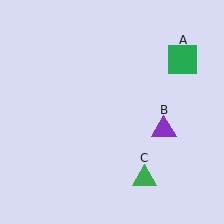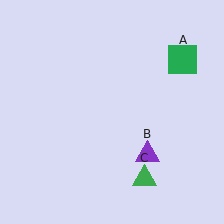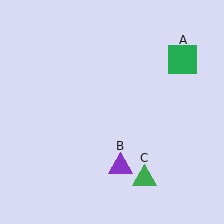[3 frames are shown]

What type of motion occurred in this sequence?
The purple triangle (object B) rotated clockwise around the center of the scene.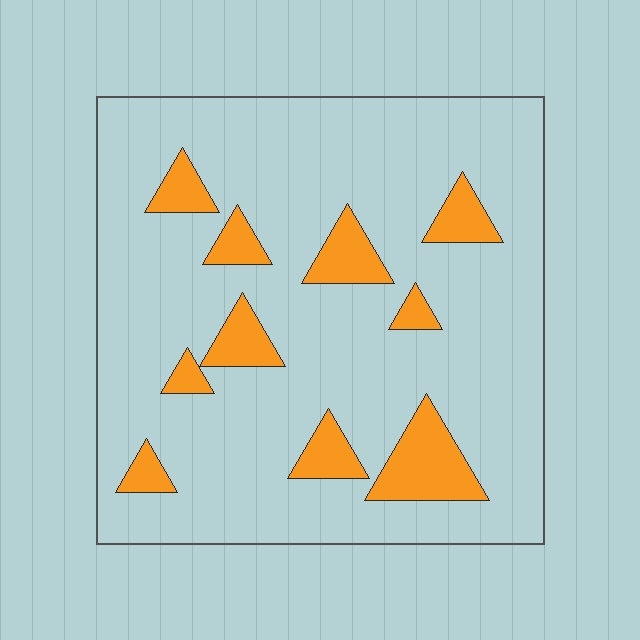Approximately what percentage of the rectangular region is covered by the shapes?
Approximately 15%.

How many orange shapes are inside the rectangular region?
10.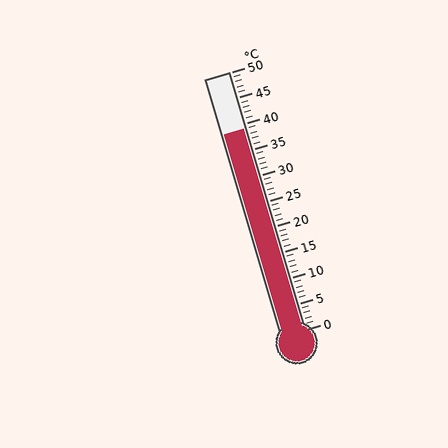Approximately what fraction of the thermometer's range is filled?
The thermometer is filled to approximately 80% of its range.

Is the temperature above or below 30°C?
The temperature is above 30°C.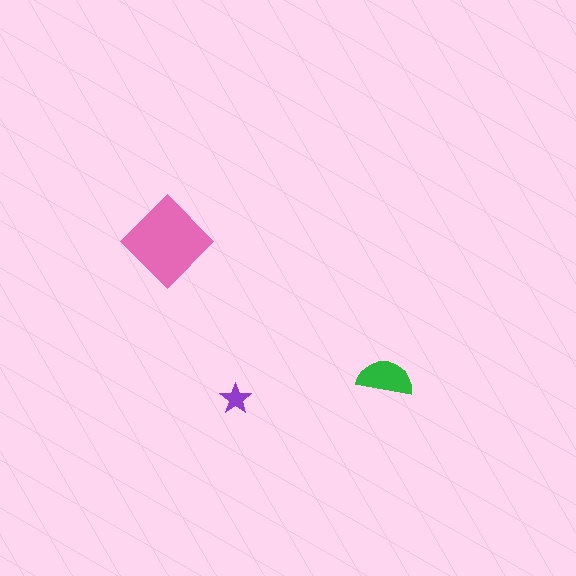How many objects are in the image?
There are 3 objects in the image.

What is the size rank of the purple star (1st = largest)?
3rd.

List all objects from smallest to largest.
The purple star, the green semicircle, the pink diamond.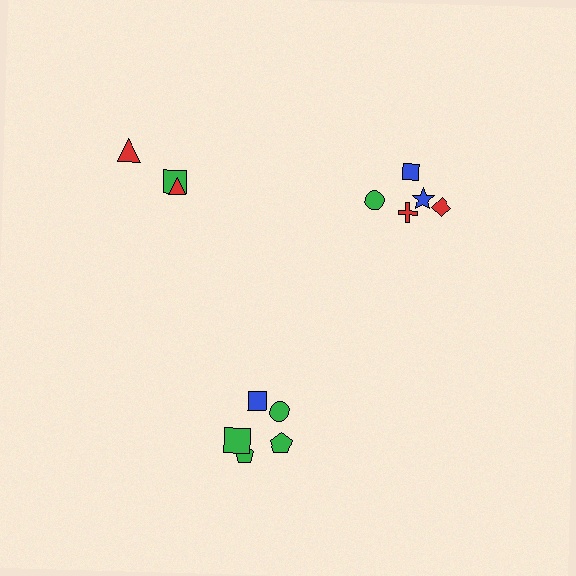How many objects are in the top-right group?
There are 5 objects.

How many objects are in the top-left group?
There are 3 objects.